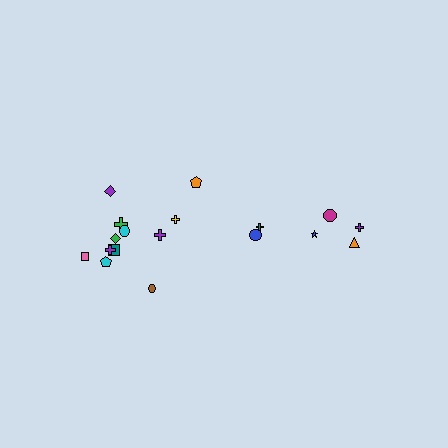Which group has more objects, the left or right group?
The left group.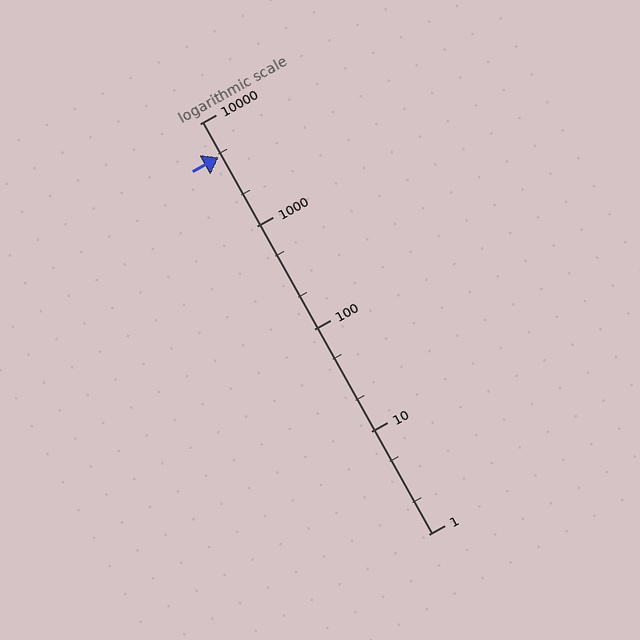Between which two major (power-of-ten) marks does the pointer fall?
The pointer is between 1000 and 10000.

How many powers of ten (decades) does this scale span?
The scale spans 4 decades, from 1 to 10000.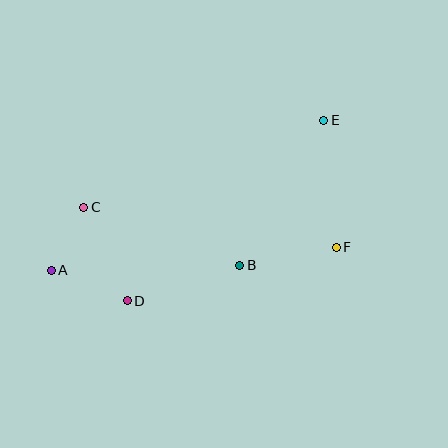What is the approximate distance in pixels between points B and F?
The distance between B and F is approximately 98 pixels.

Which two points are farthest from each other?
Points A and E are farthest from each other.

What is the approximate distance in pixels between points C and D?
The distance between C and D is approximately 103 pixels.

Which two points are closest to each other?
Points A and C are closest to each other.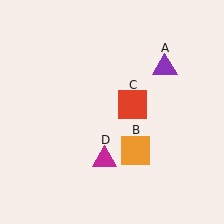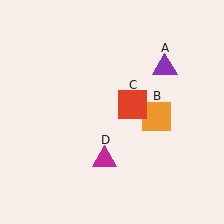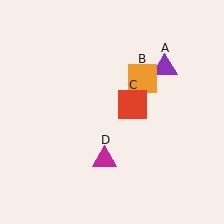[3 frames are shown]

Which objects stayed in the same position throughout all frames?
Purple triangle (object A) and red square (object C) and magenta triangle (object D) remained stationary.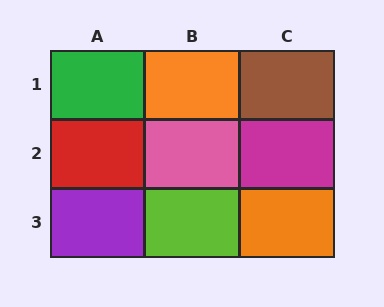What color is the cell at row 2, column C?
Magenta.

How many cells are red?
1 cell is red.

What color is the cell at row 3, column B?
Lime.